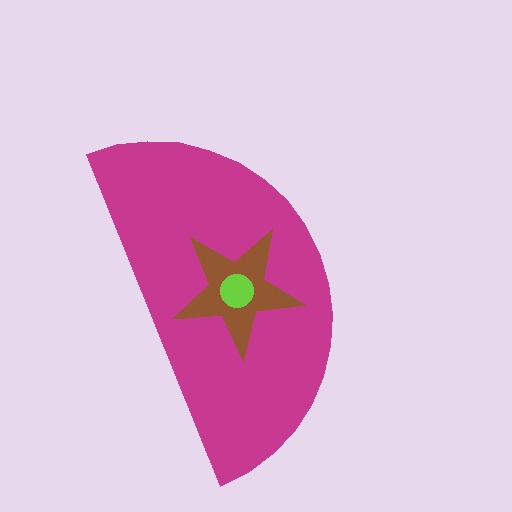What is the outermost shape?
The magenta semicircle.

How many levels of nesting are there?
3.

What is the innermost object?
The lime circle.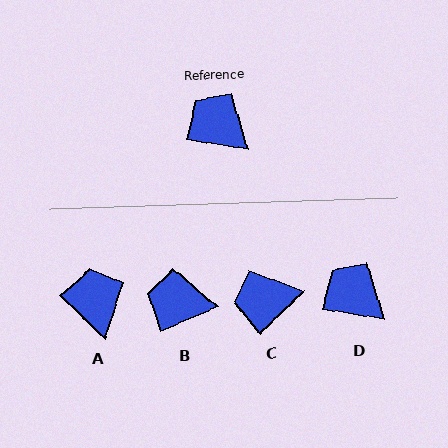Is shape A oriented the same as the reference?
No, it is off by about 34 degrees.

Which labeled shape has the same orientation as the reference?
D.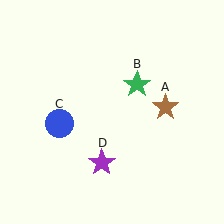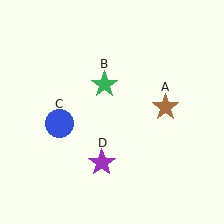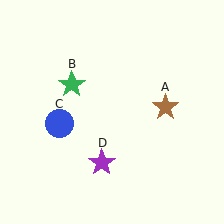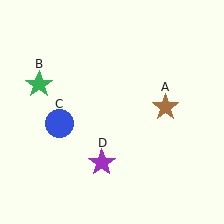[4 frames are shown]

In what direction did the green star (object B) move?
The green star (object B) moved left.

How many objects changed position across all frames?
1 object changed position: green star (object B).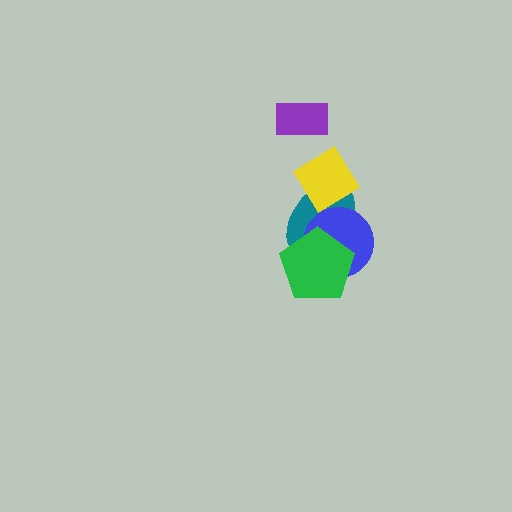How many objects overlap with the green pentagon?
2 objects overlap with the green pentagon.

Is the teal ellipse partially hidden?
Yes, it is partially covered by another shape.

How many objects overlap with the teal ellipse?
3 objects overlap with the teal ellipse.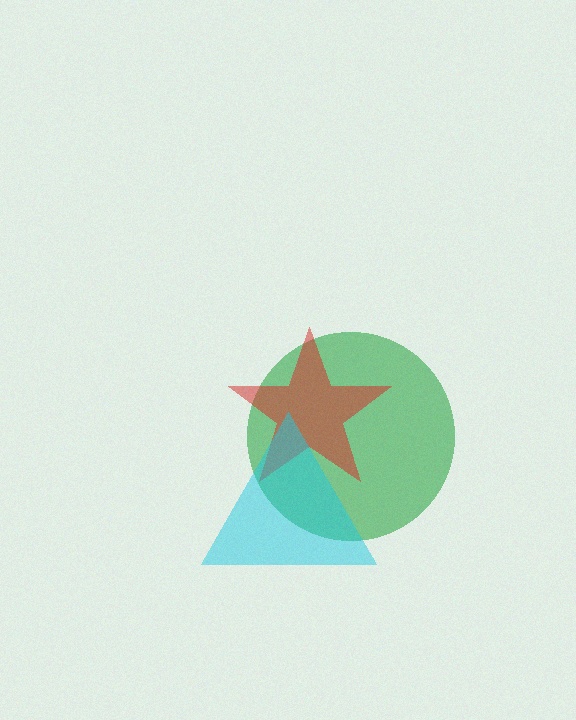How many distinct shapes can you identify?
There are 3 distinct shapes: a green circle, a red star, a cyan triangle.